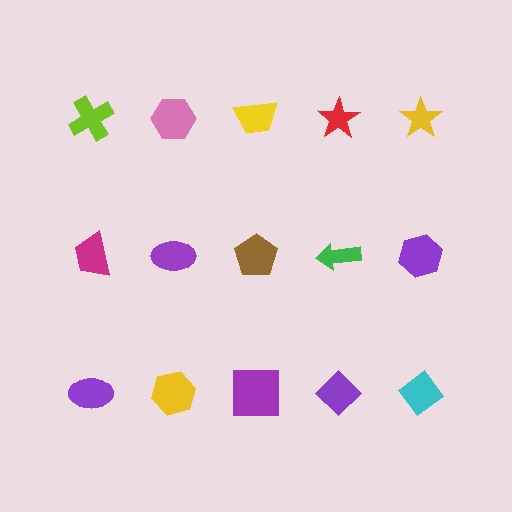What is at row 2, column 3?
A brown pentagon.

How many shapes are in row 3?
5 shapes.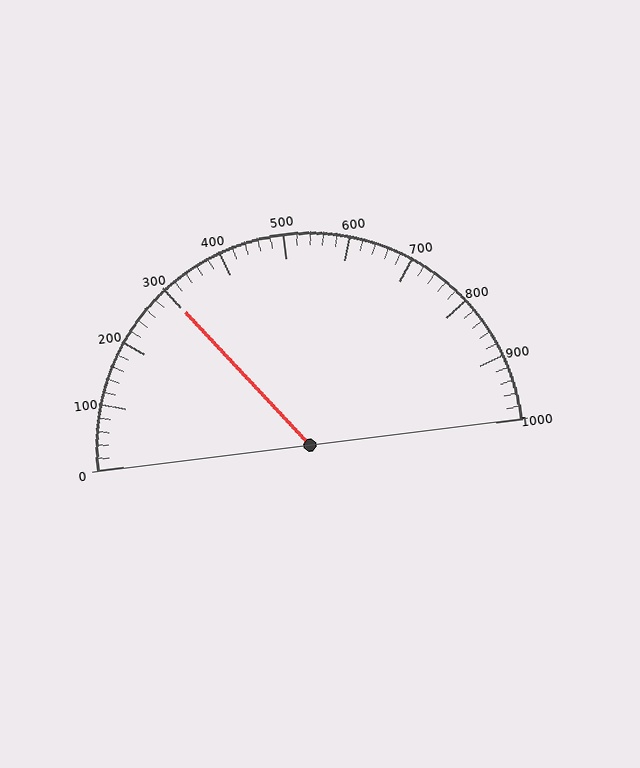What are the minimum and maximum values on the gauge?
The gauge ranges from 0 to 1000.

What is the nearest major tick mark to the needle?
The nearest major tick mark is 300.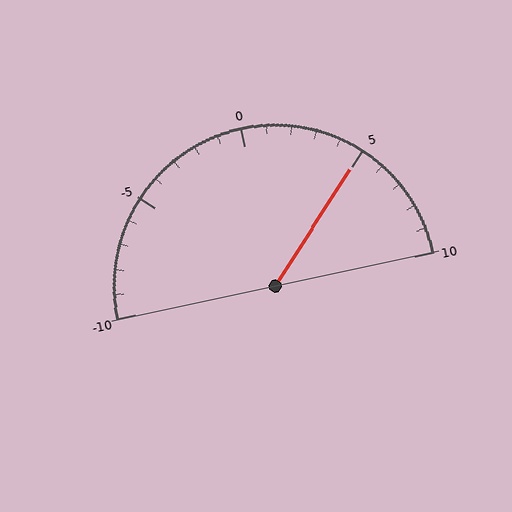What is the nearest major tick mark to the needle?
The nearest major tick mark is 5.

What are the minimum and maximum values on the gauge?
The gauge ranges from -10 to 10.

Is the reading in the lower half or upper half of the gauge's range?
The reading is in the upper half of the range (-10 to 10).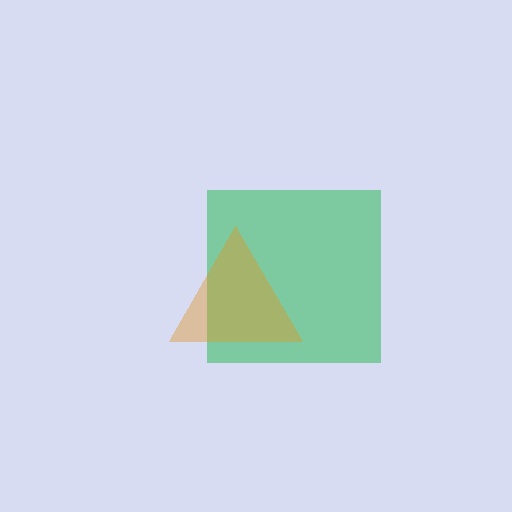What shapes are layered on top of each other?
The layered shapes are: a green square, an orange triangle.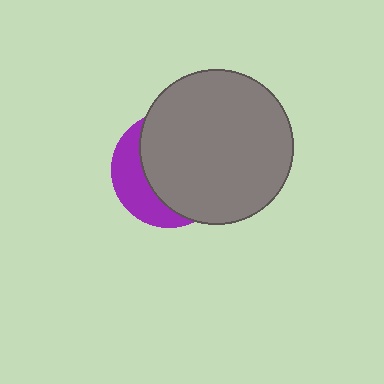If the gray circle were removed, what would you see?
You would see the complete purple circle.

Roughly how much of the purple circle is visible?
A small part of it is visible (roughly 31%).